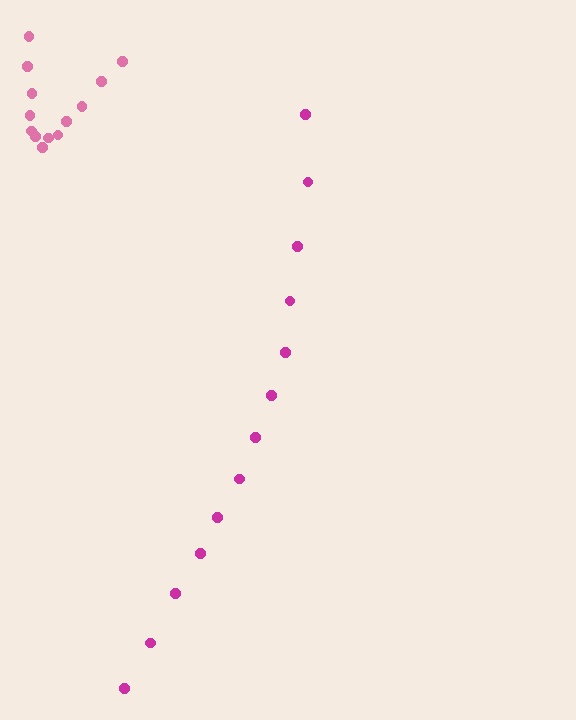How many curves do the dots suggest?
There are 2 distinct paths.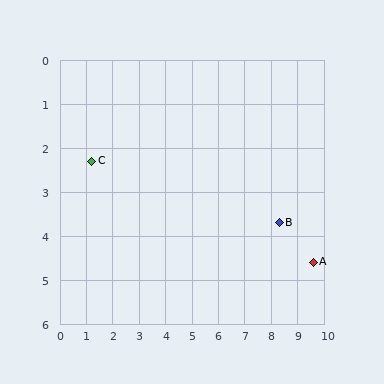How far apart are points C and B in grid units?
Points C and B are about 7.2 grid units apart.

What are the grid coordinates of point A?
Point A is at approximately (9.6, 4.6).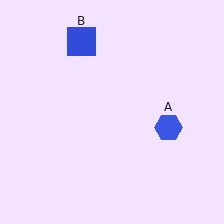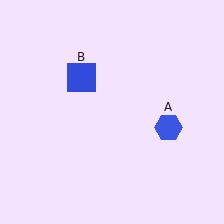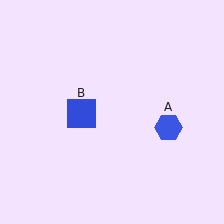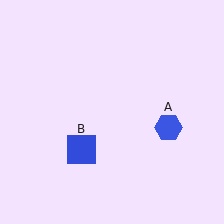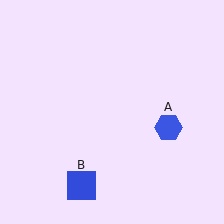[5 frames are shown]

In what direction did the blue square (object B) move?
The blue square (object B) moved down.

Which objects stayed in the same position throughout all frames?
Blue hexagon (object A) remained stationary.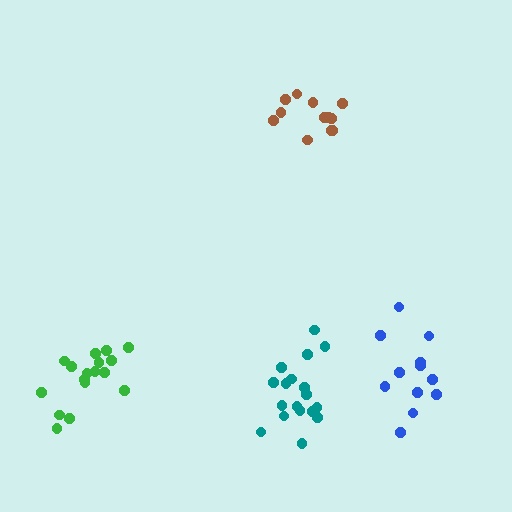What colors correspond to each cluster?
The clusters are colored: teal, brown, blue, green.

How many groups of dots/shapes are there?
There are 4 groups.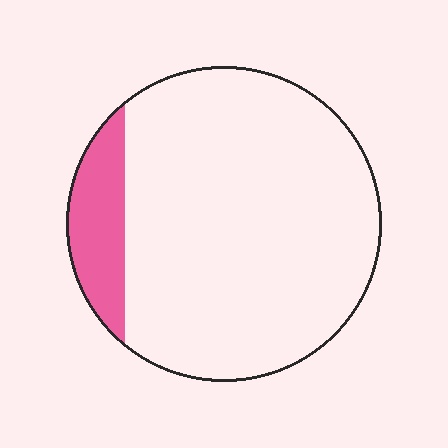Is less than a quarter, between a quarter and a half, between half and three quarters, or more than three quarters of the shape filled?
Less than a quarter.